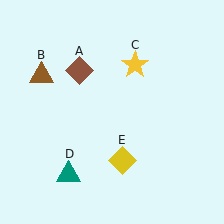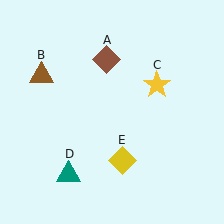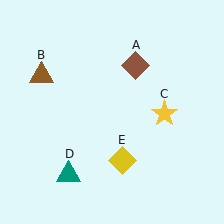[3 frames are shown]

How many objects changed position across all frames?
2 objects changed position: brown diamond (object A), yellow star (object C).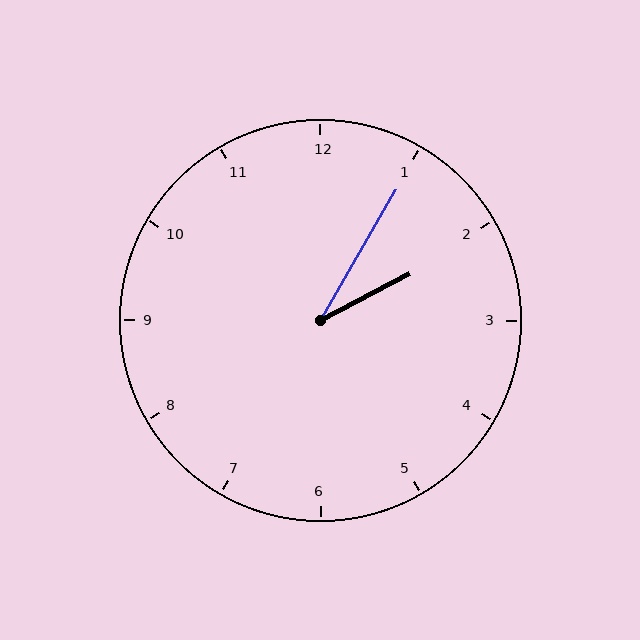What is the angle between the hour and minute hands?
Approximately 32 degrees.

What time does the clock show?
2:05.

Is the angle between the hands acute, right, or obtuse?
It is acute.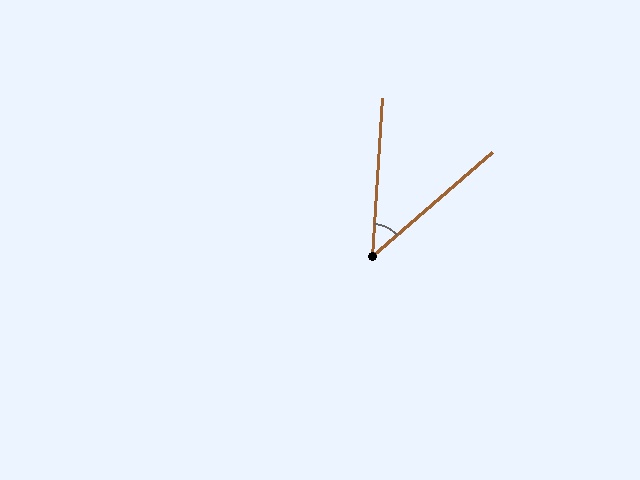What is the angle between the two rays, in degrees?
Approximately 45 degrees.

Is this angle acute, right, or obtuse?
It is acute.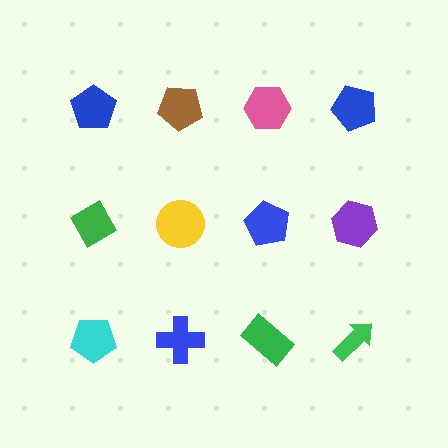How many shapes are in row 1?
4 shapes.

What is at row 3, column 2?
A blue cross.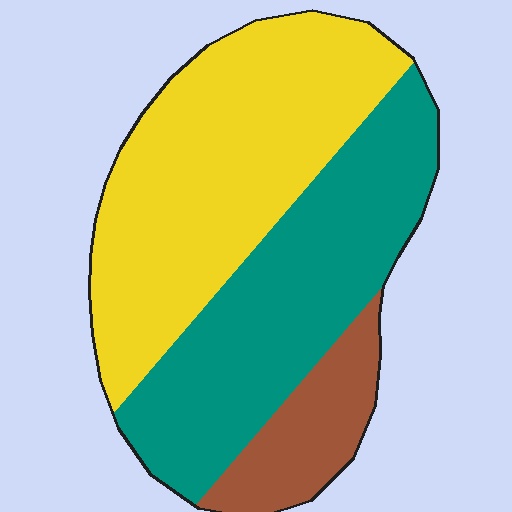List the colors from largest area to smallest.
From largest to smallest: yellow, teal, brown.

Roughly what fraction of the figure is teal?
Teal covers roughly 40% of the figure.